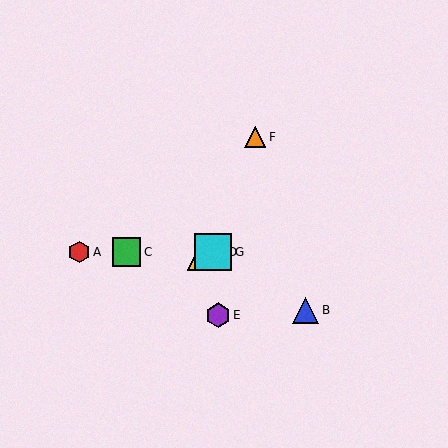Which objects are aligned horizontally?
Objects A, C, D, G are aligned horizontally.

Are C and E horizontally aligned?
No, C is at y≈252 and E is at y≈315.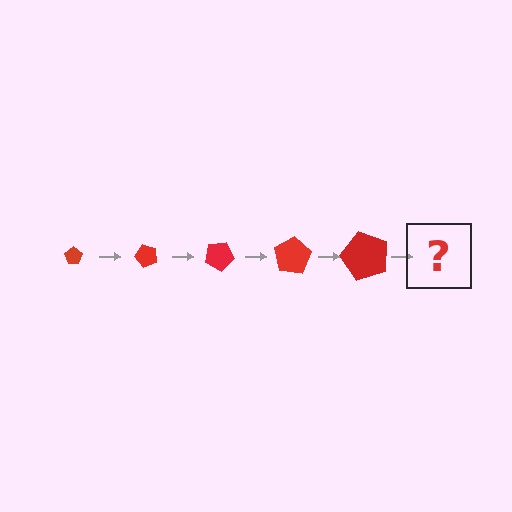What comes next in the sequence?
The next element should be a pentagon, larger than the previous one and rotated 250 degrees from the start.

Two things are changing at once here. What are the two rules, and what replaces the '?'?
The two rules are that the pentagon grows larger each step and it rotates 50 degrees each step. The '?' should be a pentagon, larger than the previous one and rotated 250 degrees from the start.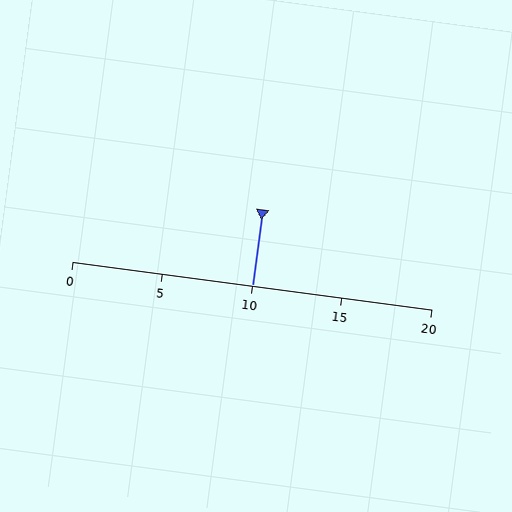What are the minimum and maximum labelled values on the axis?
The axis runs from 0 to 20.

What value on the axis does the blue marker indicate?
The marker indicates approximately 10.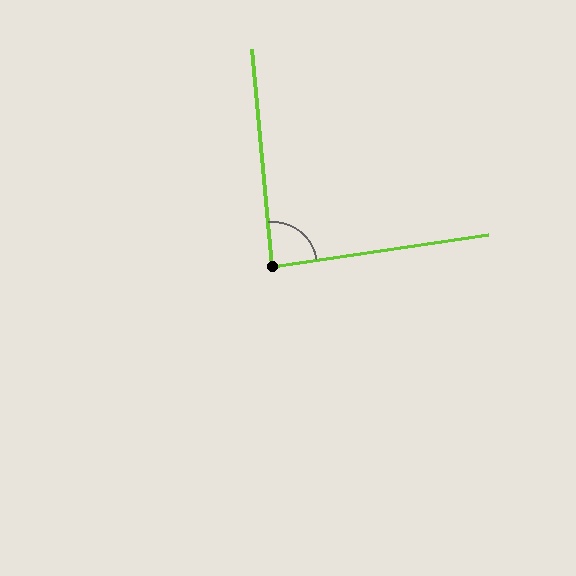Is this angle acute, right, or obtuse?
It is approximately a right angle.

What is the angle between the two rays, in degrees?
Approximately 87 degrees.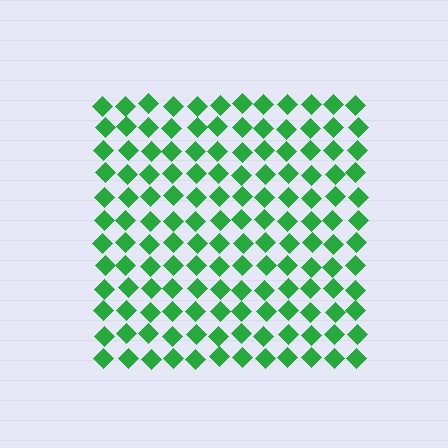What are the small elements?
The small elements are diamonds.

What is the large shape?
The large shape is a square.